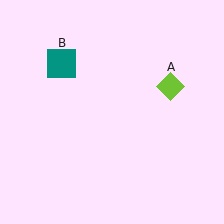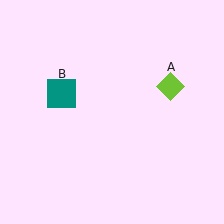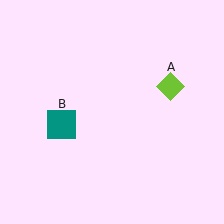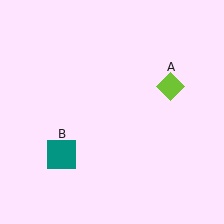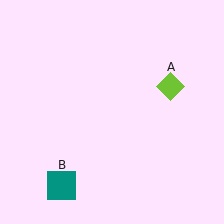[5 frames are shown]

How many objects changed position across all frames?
1 object changed position: teal square (object B).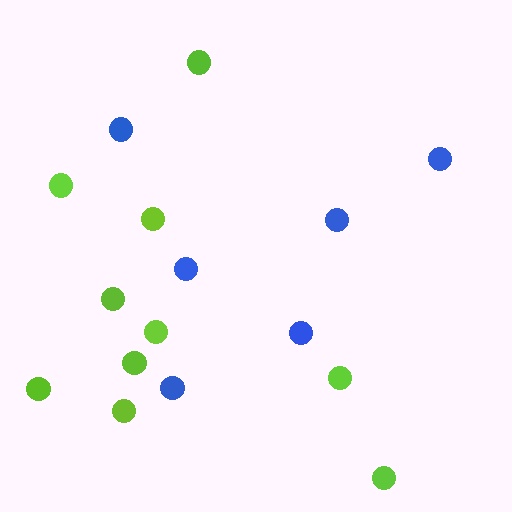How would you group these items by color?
There are 2 groups: one group of blue circles (6) and one group of lime circles (10).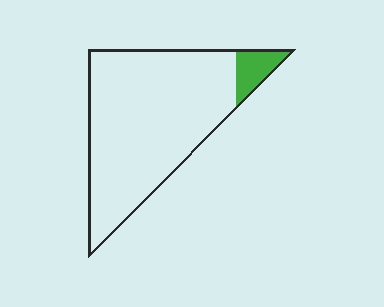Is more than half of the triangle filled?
No.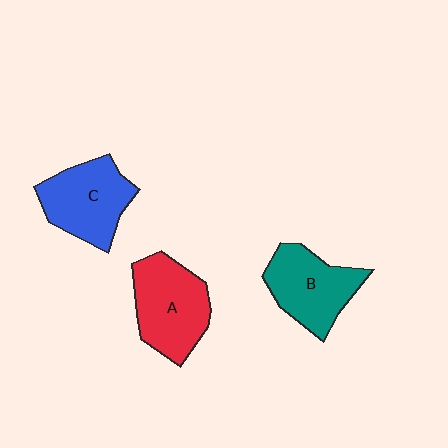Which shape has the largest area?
Shape A (red).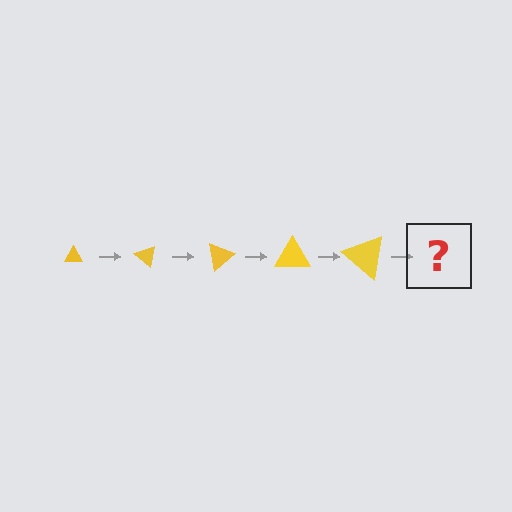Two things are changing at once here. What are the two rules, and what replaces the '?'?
The two rules are that the triangle grows larger each step and it rotates 40 degrees each step. The '?' should be a triangle, larger than the previous one and rotated 200 degrees from the start.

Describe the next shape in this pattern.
It should be a triangle, larger than the previous one and rotated 200 degrees from the start.